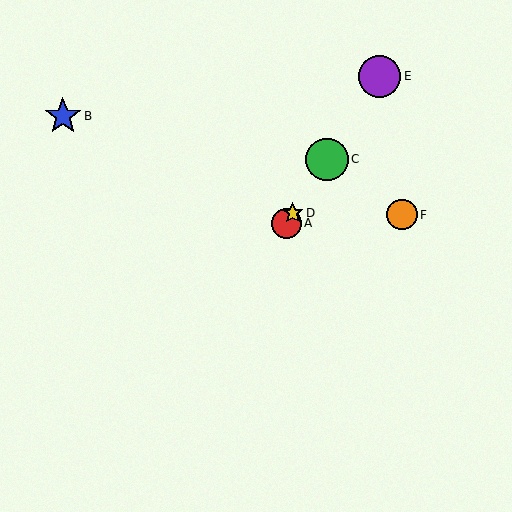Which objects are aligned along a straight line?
Objects A, C, D, E are aligned along a straight line.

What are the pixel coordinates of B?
Object B is at (63, 116).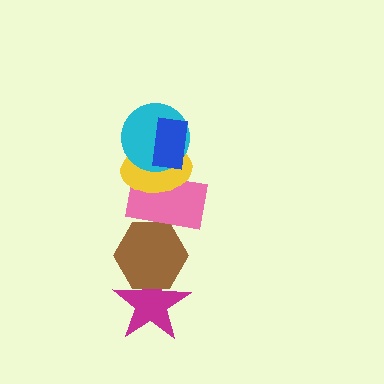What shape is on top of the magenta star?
The brown hexagon is on top of the magenta star.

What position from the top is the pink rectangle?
The pink rectangle is 4th from the top.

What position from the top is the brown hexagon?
The brown hexagon is 5th from the top.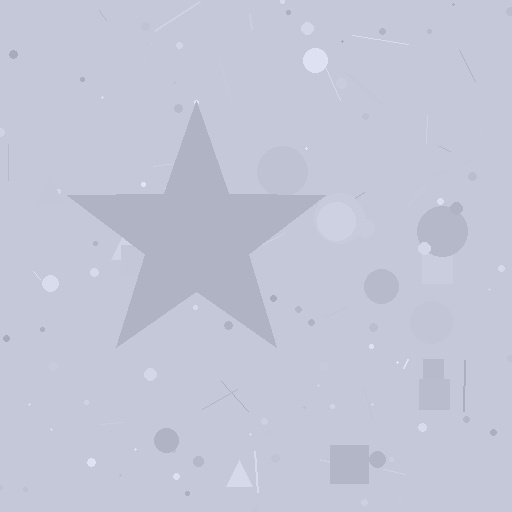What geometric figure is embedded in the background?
A star is embedded in the background.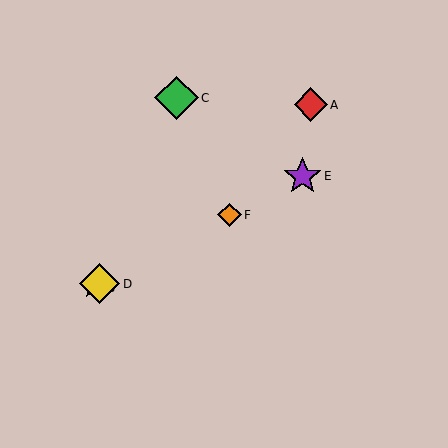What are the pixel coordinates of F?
Object F is at (230, 215).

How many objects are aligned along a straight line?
4 objects (B, D, E, F) are aligned along a straight line.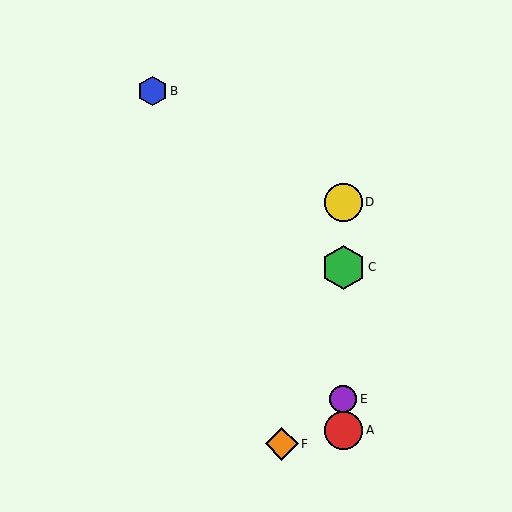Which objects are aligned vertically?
Objects A, C, D, E are aligned vertically.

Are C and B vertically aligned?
No, C is at x≈343 and B is at x≈152.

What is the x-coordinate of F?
Object F is at x≈282.